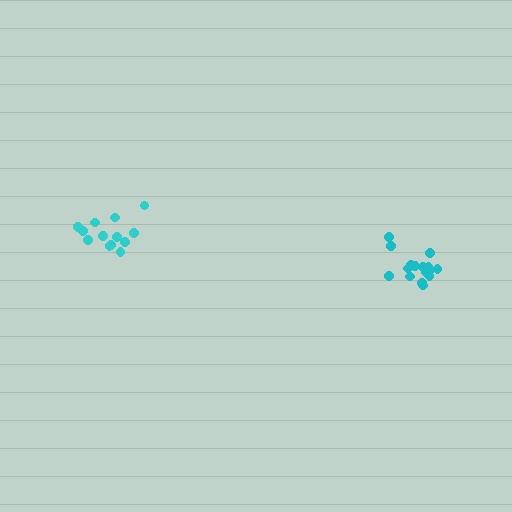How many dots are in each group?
Group 1: 13 dots, Group 2: 16 dots (29 total).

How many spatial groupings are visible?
There are 2 spatial groupings.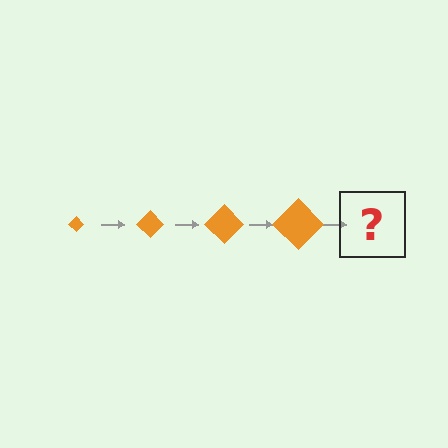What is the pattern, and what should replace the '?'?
The pattern is that the diamond gets progressively larger each step. The '?' should be an orange diamond, larger than the previous one.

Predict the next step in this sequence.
The next step is an orange diamond, larger than the previous one.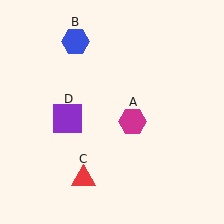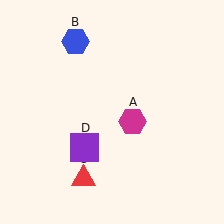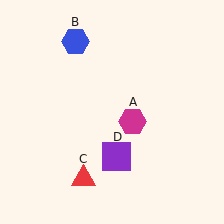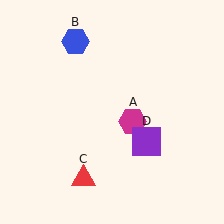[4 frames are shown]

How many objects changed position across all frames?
1 object changed position: purple square (object D).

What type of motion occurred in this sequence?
The purple square (object D) rotated counterclockwise around the center of the scene.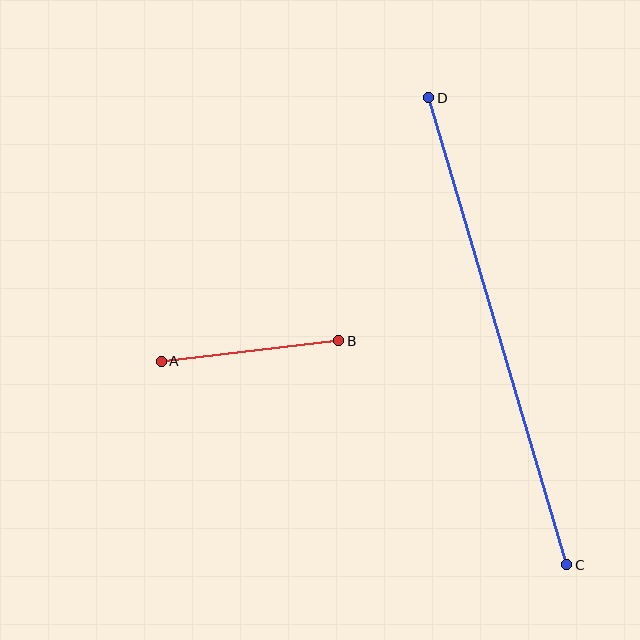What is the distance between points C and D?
The distance is approximately 487 pixels.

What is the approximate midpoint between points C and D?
The midpoint is at approximately (498, 331) pixels.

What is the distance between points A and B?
The distance is approximately 178 pixels.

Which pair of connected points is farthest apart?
Points C and D are farthest apart.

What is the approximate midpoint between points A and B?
The midpoint is at approximately (250, 351) pixels.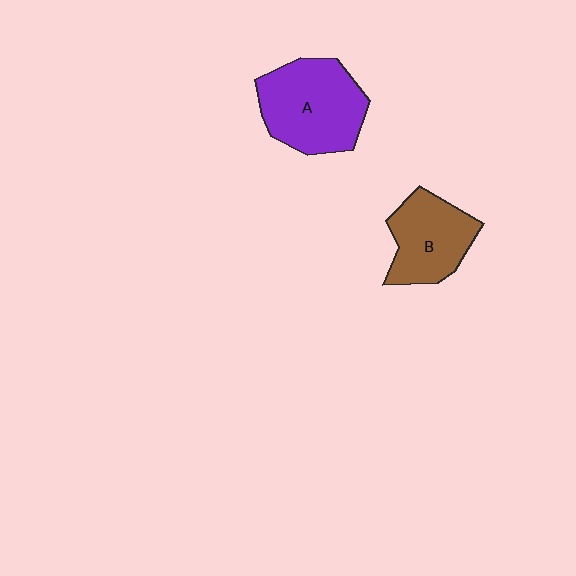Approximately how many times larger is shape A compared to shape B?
Approximately 1.3 times.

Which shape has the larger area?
Shape A (purple).